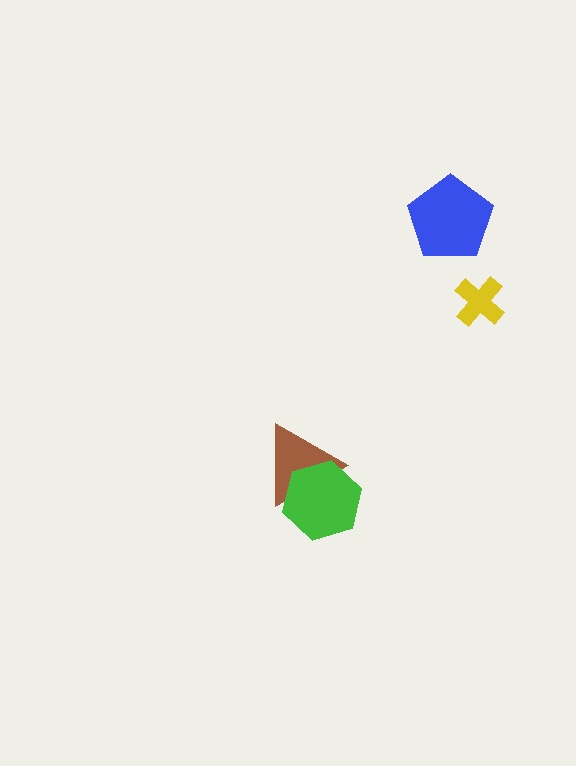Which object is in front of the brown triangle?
The green hexagon is in front of the brown triangle.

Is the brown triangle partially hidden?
Yes, it is partially covered by another shape.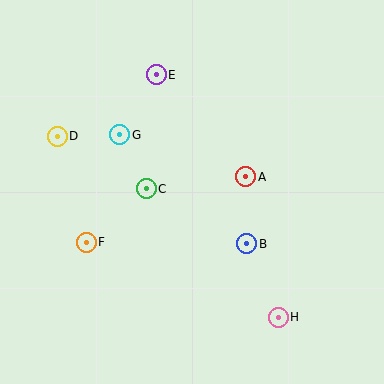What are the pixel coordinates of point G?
Point G is at (120, 135).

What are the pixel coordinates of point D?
Point D is at (57, 136).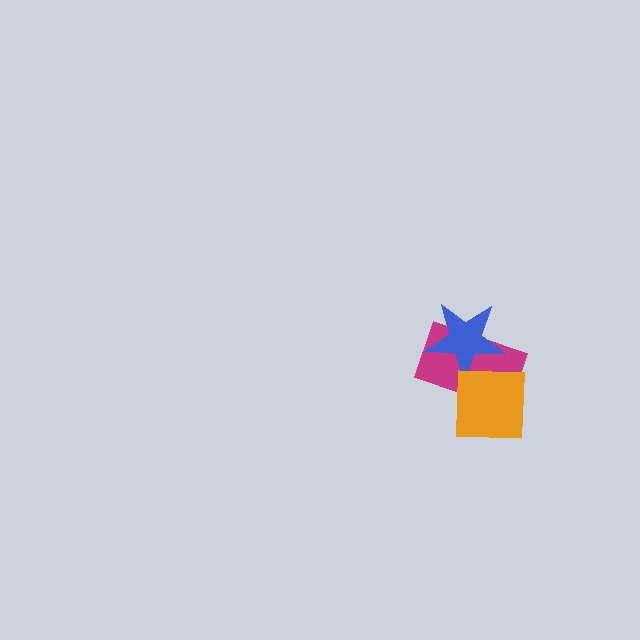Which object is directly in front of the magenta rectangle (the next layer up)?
The blue star is directly in front of the magenta rectangle.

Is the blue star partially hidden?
Yes, it is partially covered by another shape.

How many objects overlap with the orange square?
2 objects overlap with the orange square.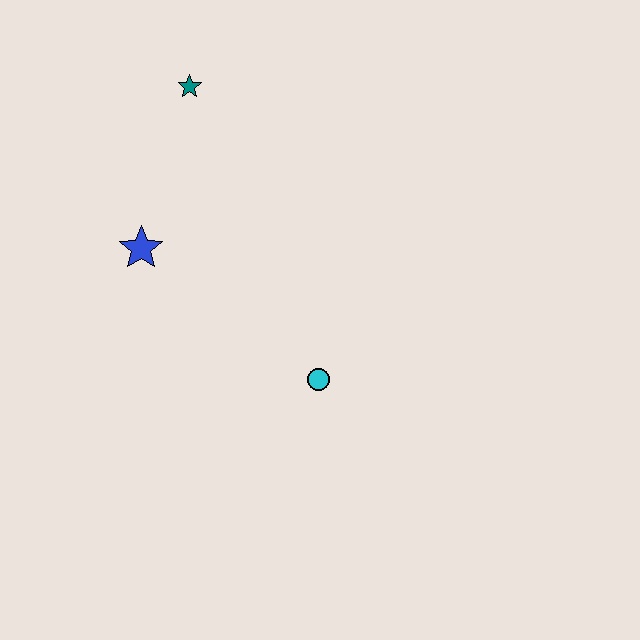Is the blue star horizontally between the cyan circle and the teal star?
No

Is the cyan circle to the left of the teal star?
No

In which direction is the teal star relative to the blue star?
The teal star is above the blue star.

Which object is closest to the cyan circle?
The blue star is closest to the cyan circle.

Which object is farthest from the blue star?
The cyan circle is farthest from the blue star.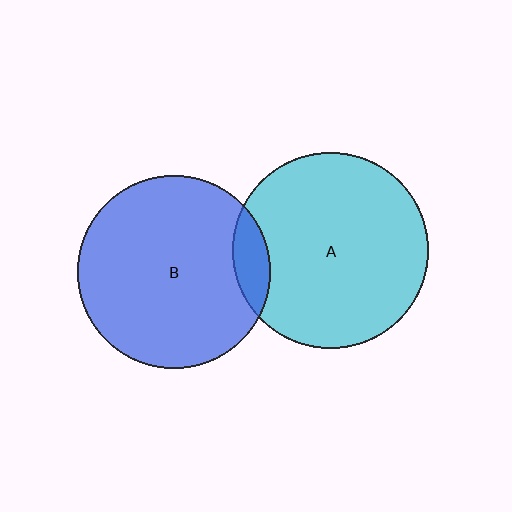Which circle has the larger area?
Circle A (cyan).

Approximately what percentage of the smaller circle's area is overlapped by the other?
Approximately 10%.